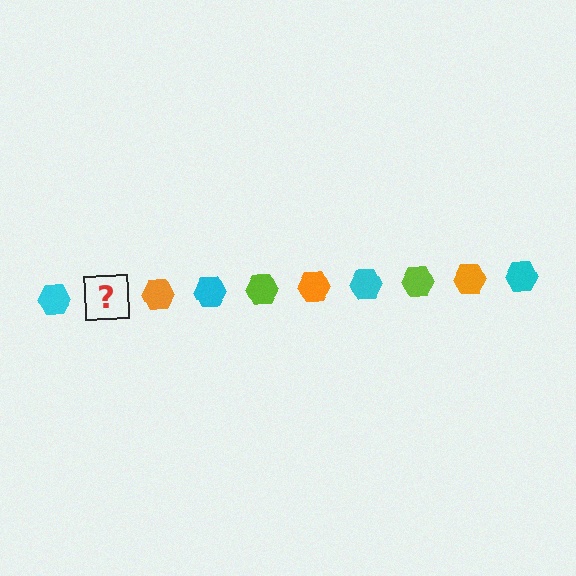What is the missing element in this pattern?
The missing element is a lime hexagon.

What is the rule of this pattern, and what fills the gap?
The rule is that the pattern cycles through cyan, lime, orange hexagons. The gap should be filled with a lime hexagon.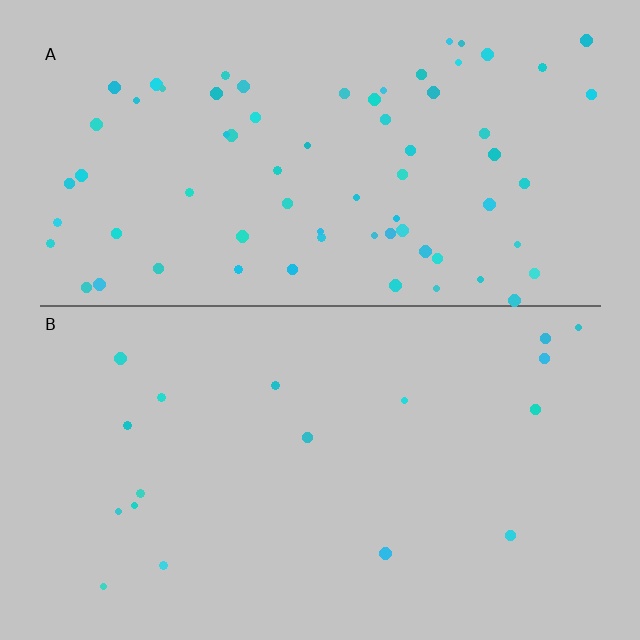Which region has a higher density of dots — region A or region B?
A (the top).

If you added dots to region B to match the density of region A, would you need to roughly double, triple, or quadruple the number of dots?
Approximately quadruple.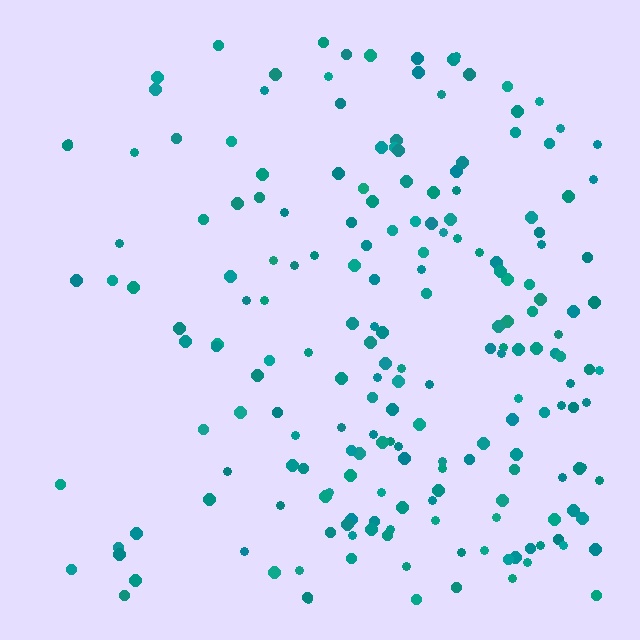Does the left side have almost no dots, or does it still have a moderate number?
Still a moderate number, just noticeably fewer than the right.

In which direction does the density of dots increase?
From left to right, with the right side densest.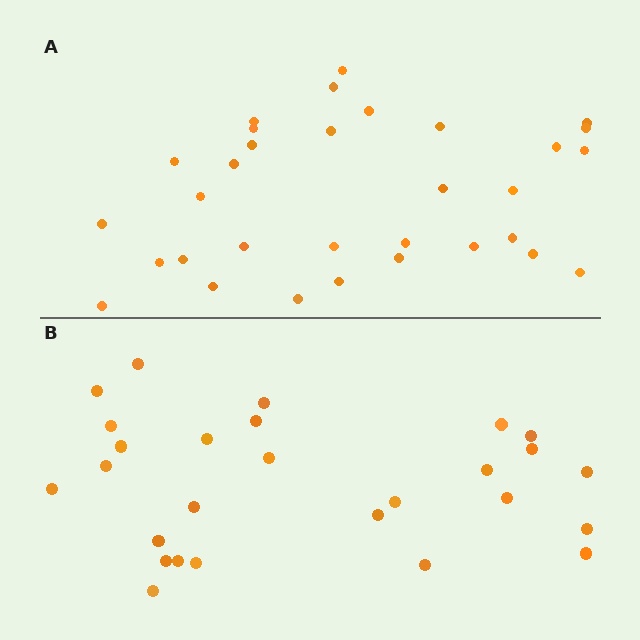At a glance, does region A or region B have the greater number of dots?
Region A (the top region) has more dots.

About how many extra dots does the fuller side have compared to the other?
Region A has about 5 more dots than region B.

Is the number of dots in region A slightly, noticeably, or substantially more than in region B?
Region A has only slightly more — the two regions are fairly close. The ratio is roughly 1.2 to 1.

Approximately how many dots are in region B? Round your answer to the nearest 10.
About 30 dots. (The exact count is 27, which rounds to 30.)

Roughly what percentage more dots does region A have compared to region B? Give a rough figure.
About 20% more.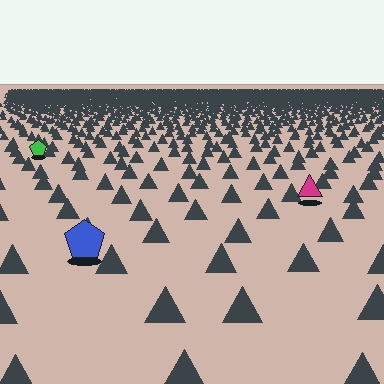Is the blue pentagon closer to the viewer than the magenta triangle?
Yes. The blue pentagon is closer — you can tell from the texture gradient: the ground texture is coarser near it.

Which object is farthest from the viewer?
The green pentagon is farthest from the viewer. It appears smaller and the ground texture around it is denser.